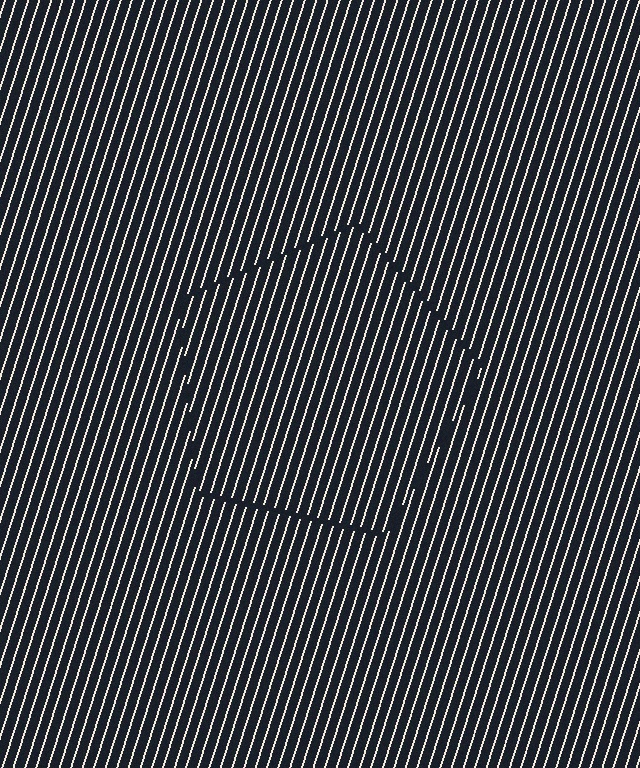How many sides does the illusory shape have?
5 sides — the line-ends trace a pentagon.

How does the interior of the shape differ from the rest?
The interior of the shape contains the same grating, shifted by half a period — the contour is defined by the phase discontinuity where line-ends from the inner and outer gratings abut.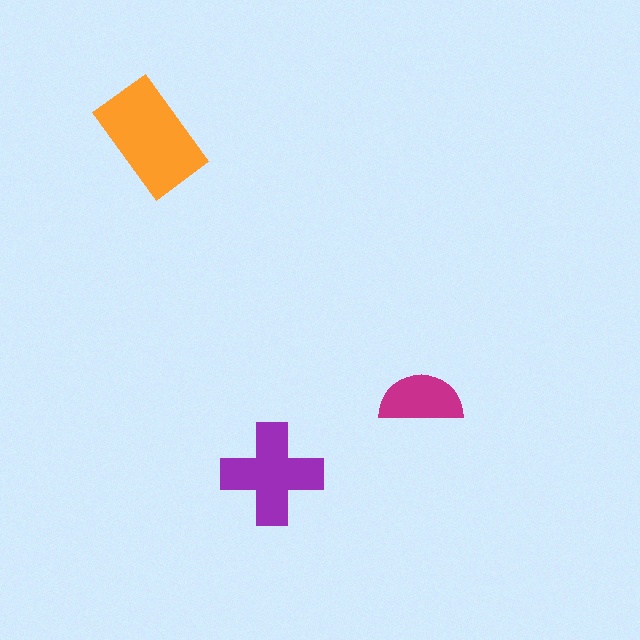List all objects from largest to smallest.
The orange rectangle, the purple cross, the magenta semicircle.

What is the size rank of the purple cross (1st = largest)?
2nd.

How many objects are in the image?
There are 3 objects in the image.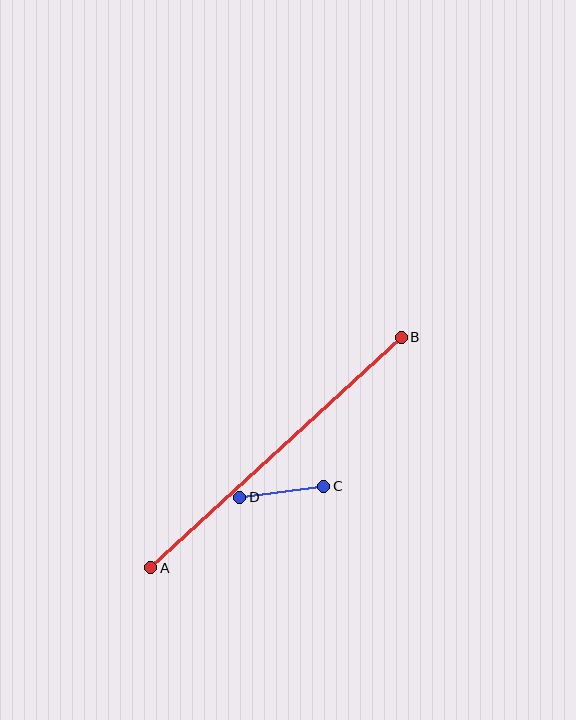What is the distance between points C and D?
The distance is approximately 85 pixels.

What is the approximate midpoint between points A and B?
The midpoint is at approximately (276, 452) pixels.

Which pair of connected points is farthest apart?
Points A and B are farthest apart.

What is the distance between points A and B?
The distance is approximately 341 pixels.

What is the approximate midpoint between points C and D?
The midpoint is at approximately (282, 492) pixels.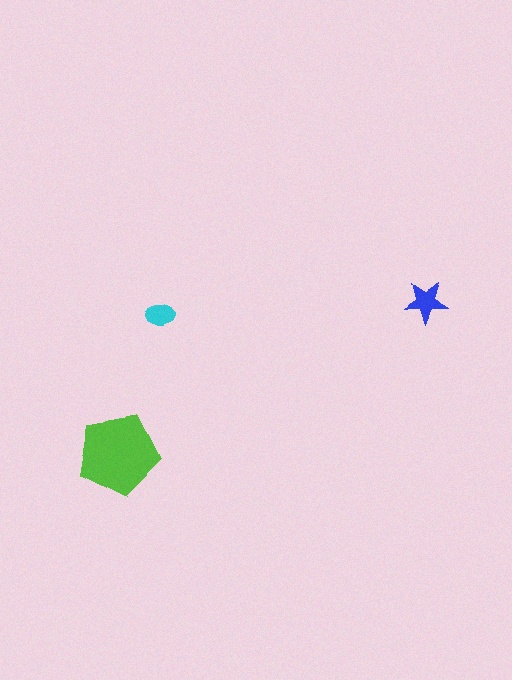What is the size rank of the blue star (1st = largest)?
2nd.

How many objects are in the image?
There are 3 objects in the image.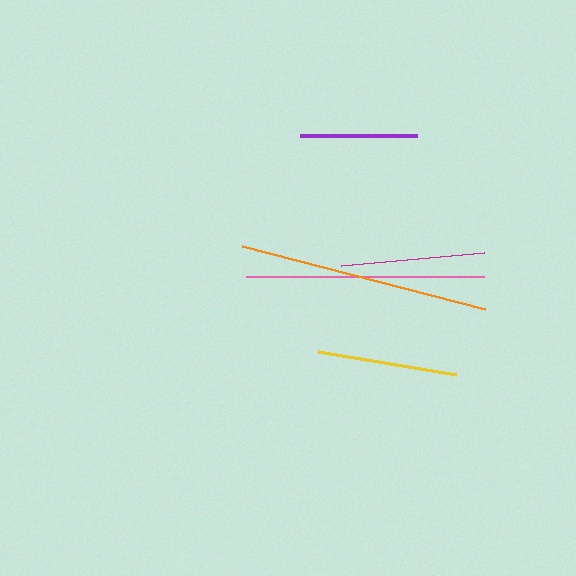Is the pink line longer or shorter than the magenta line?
The pink line is longer than the magenta line.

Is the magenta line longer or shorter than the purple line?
The magenta line is longer than the purple line.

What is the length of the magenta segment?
The magenta segment is approximately 144 pixels long.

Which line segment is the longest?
The orange line is the longest at approximately 251 pixels.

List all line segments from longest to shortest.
From longest to shortest: orange, pink, magenta, yellow, purple.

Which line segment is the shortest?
The purple line is the shortest at approximately 117 pixels.